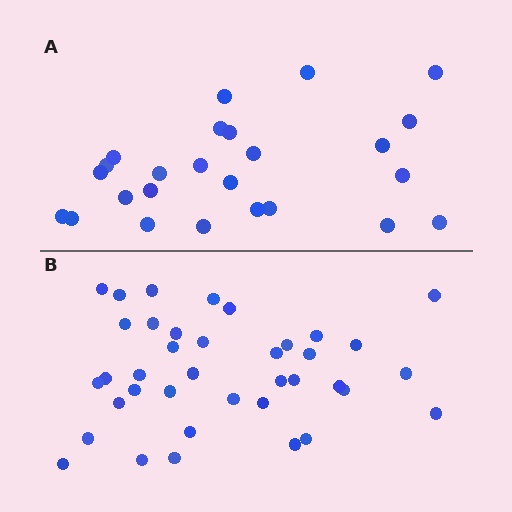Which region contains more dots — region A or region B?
Region B (the bottom region) has more dots.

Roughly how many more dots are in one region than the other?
Region B has approximately 15 more dots than region A.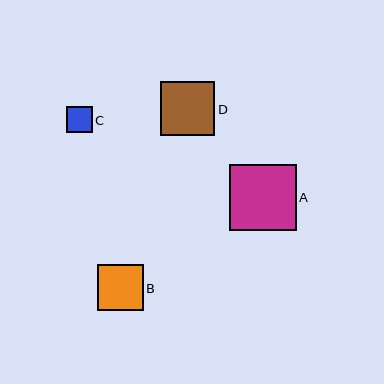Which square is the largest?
Square A is the largest with a size of approximately 67 pixels.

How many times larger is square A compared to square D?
Square A is approximately 1.2 times the size of square D.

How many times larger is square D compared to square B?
Square D is approximately 1.2 times the size of square B.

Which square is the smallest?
Square C is the smallest with a size of approximately 26 pixels.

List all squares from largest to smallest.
From largest to smallest: A, D, B, C.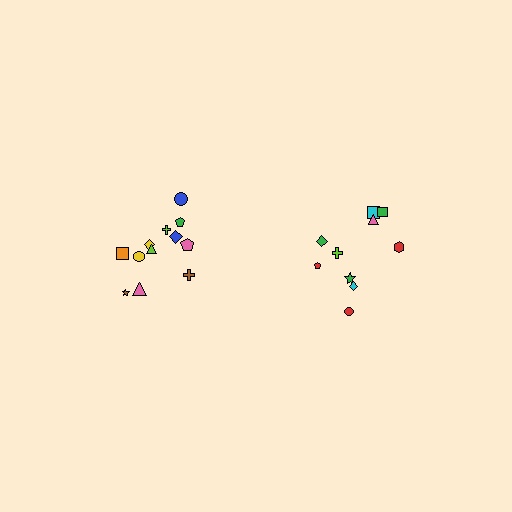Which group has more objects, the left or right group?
The left group.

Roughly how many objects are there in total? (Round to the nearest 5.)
Roughly 20 objects in total.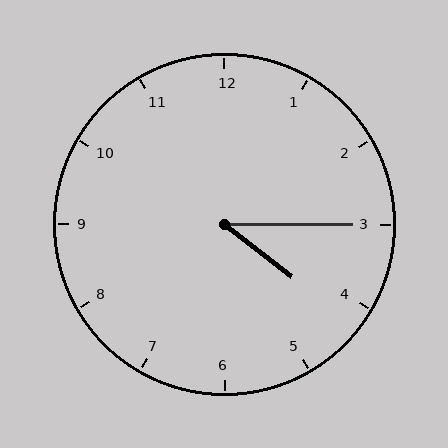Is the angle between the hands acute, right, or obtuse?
It is acute.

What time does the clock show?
4:15.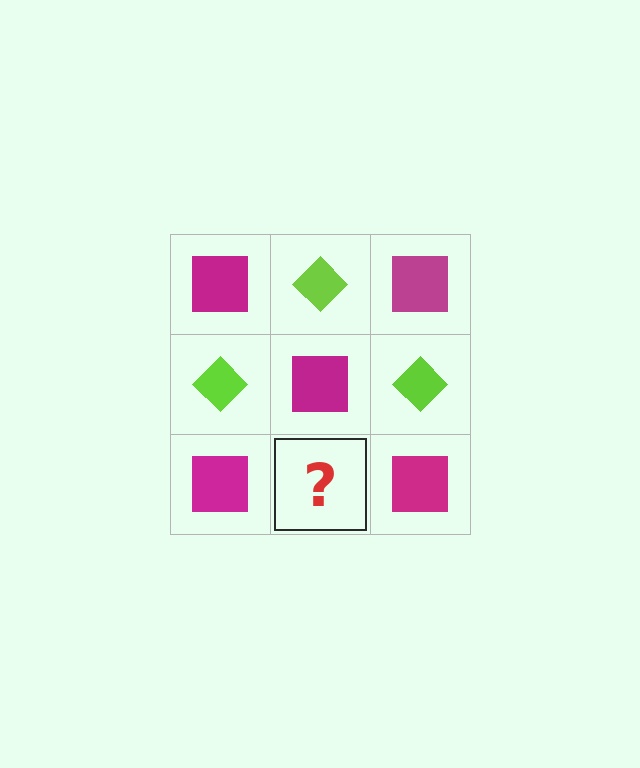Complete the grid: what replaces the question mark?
The question mark should be replaced with a lime diamond.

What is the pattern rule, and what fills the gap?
The rule is that it alternates magenta square and lime diamond in a checkerboard pattern. The gap should be filled with a lime diamond.